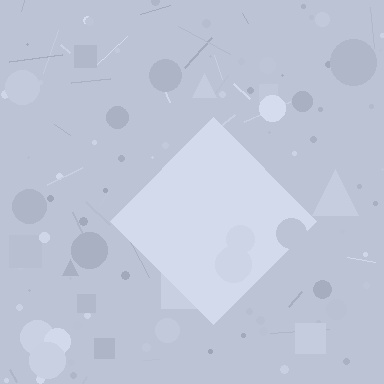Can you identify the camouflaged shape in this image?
The camouflaged shape is a diamond.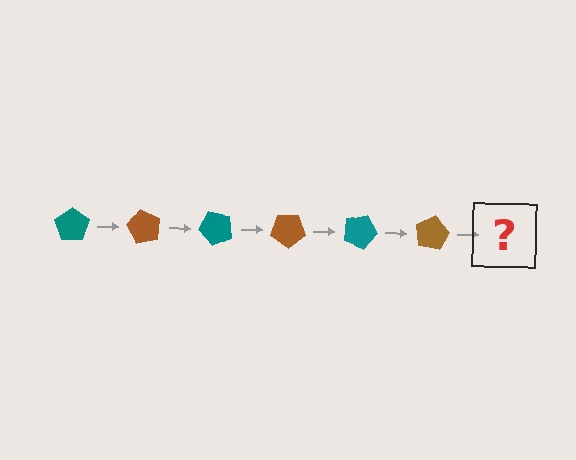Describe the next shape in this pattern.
It should be a teal pentagon, rotated 360 degrees from the start.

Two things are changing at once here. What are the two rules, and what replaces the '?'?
The two rules are that it rotates 60 degrees each step and the color cycles through teal and brown. The '?' should be a teal pentagon, rotated 360 degrees from the start.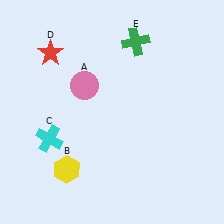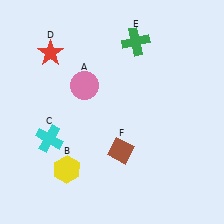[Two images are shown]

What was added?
A brown diamond (F) was added in Image 2.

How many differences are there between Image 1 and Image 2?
There is 1 difference between the two images.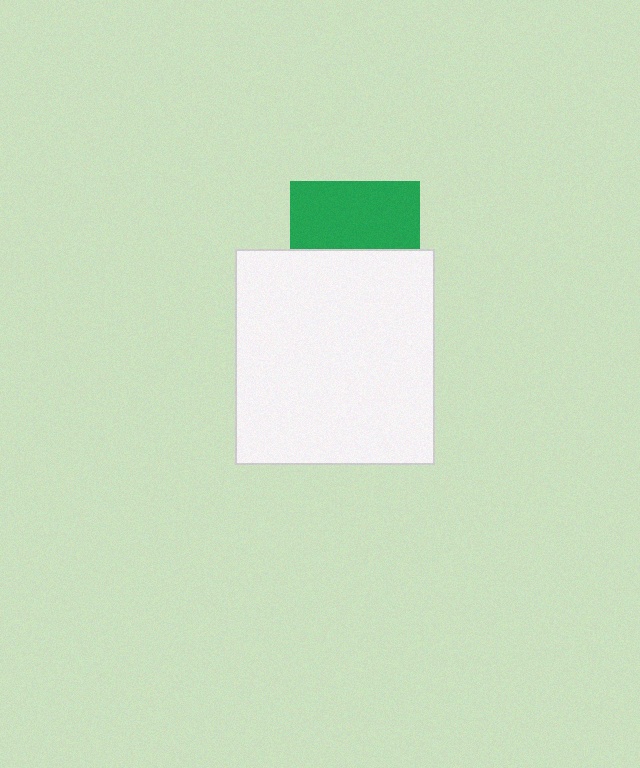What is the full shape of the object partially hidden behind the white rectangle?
The partially hidden object is a green square.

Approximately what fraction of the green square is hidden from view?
Roughly 48% of the green square is hidden behind the white rectangle.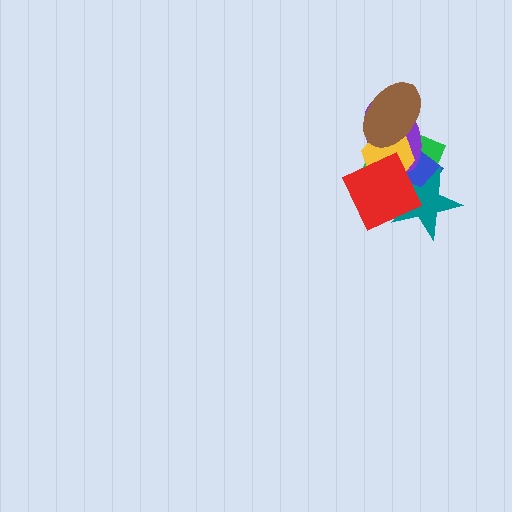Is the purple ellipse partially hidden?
Yes, it is partially covered by another shape.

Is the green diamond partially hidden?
Yes, it is partially covered by another shape.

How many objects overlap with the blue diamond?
5 objects overlap with the blue diamond.